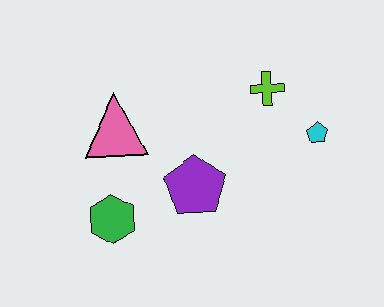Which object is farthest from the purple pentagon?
The cyan pentagon is farthest from the purple pentagon.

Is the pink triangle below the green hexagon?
No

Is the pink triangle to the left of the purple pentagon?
Yes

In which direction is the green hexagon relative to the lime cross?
The green hexagon is to the left of the lime cross.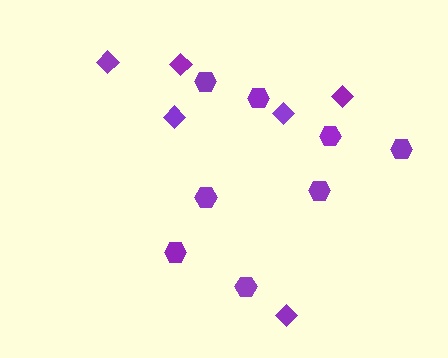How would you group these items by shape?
There are 2 groups: one group of hexagons (8) and one group of diamonds (6).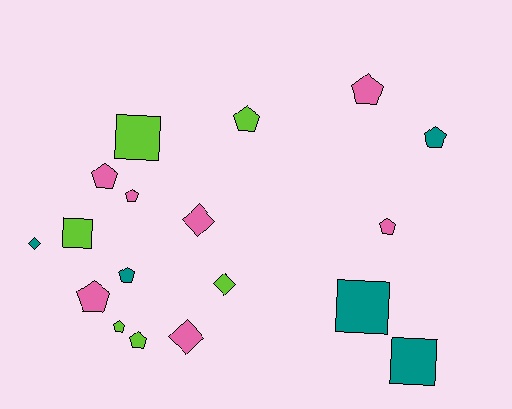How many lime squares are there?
There are 2 lime squares.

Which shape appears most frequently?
Pentagon, with 10 objects.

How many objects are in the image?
There are 18 objects.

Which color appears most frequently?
Pink, with 7 objects.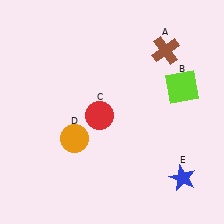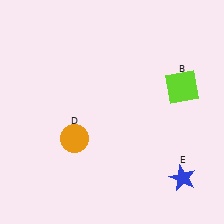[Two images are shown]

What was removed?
The brown cross (A), the red circle (C) were removed in Image 2.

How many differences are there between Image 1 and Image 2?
There are 2 differences between the two images.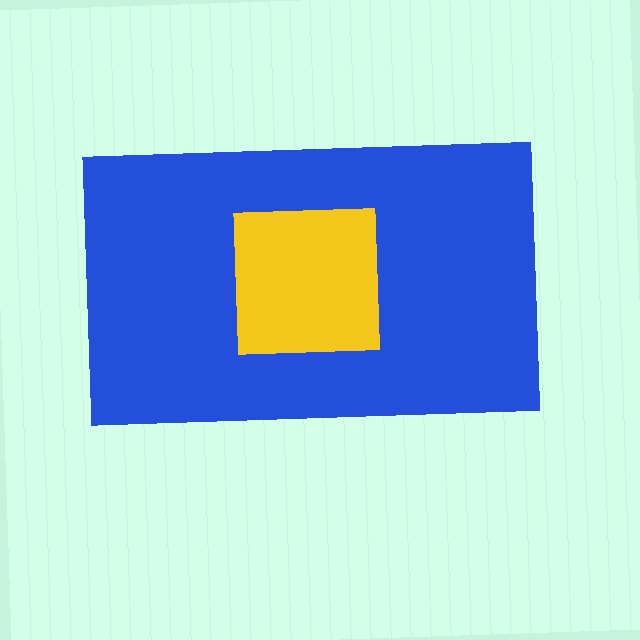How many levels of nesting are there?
2.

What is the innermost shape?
The yellow square.